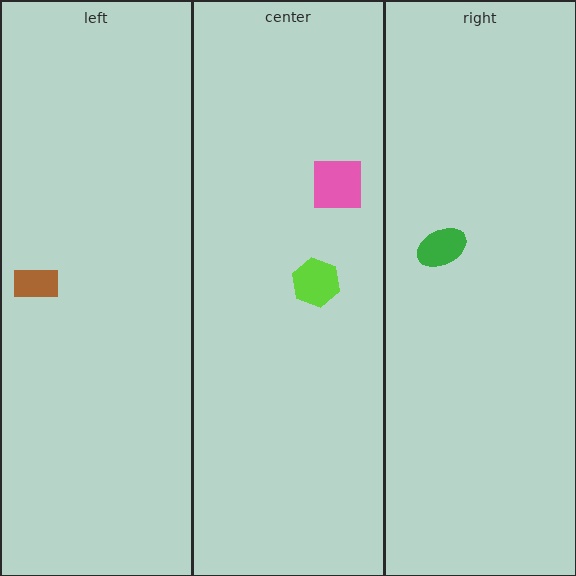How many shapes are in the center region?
2.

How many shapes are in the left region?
1.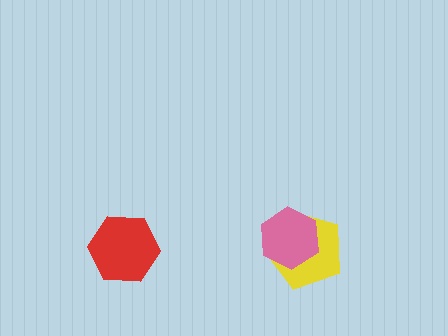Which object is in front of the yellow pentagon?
The pink hexagon is in front of the yellow pentagon.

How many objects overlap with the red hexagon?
0 objects overlap with the red hexagon.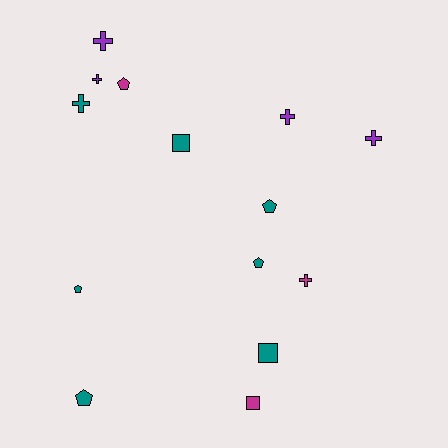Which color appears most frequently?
Teal, with 7 objects.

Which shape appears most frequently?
Cross, with 6 objects.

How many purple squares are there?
There are no purple squares.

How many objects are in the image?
There are 14 objects.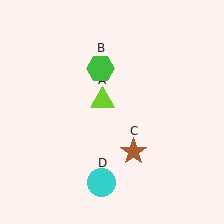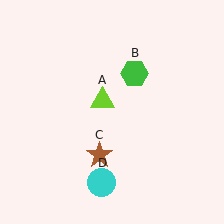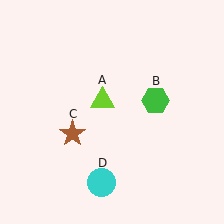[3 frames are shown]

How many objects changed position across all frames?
2 objects changed position: green hexagon (object B), brown star (object C).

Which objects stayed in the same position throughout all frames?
Lime triangle (object A) and cyan circle (object D) remained stationary.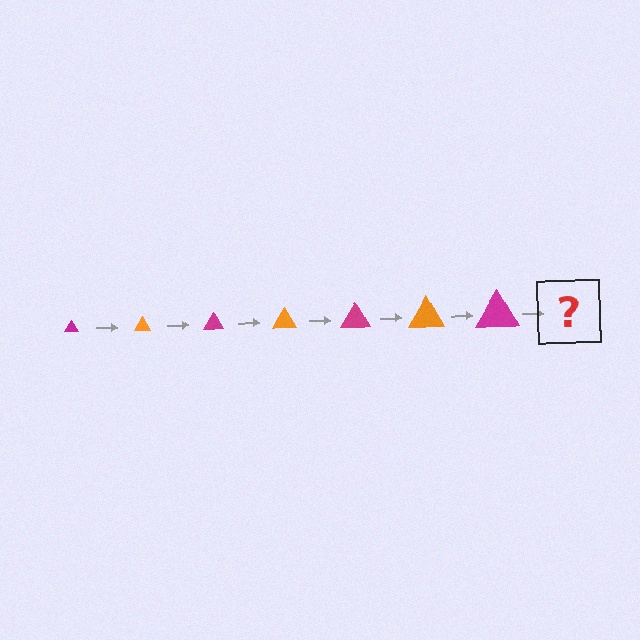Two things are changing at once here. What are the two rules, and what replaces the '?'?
The two rules are that the triangle grows larger each step and the color cycles through magenta and orange. The '?' should be an orange triangle, larger than the previous one.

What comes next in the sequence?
The next element should be an orange triangle, larger than the previous one.